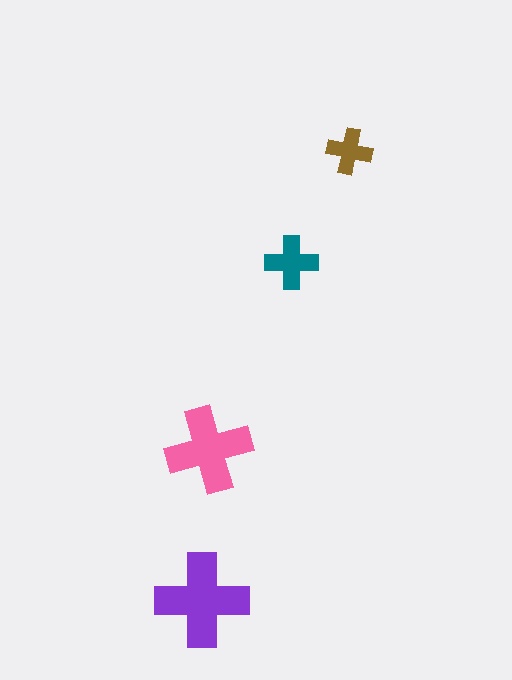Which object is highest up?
The brown cross is topmost.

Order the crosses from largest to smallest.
the purple one, the pink one, the teal one, the brown one.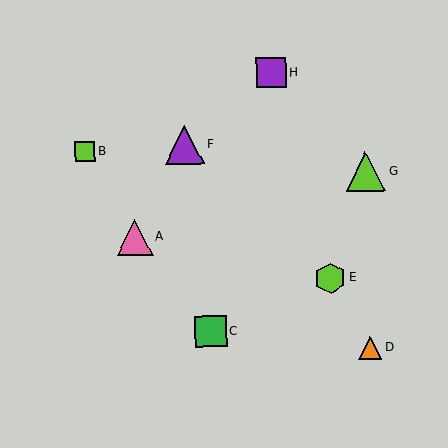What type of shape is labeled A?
Shape A is a pink triangle.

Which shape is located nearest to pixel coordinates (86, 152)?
The lime square (labeled B) at (85, 151) is nearest to that location.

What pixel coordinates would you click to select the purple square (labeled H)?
Click at (271, 73) to select the purple square H.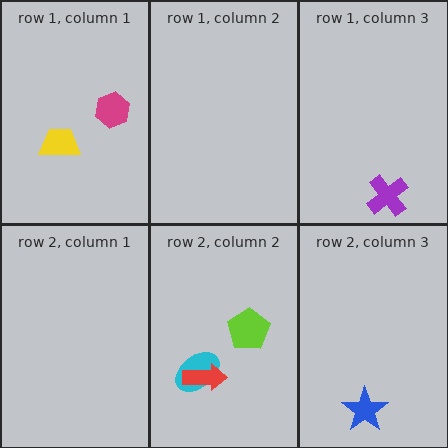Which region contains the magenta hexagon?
The row 1, column 1 region.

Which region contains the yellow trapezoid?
The row 1, column 1 region.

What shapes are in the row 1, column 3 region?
The purple cross.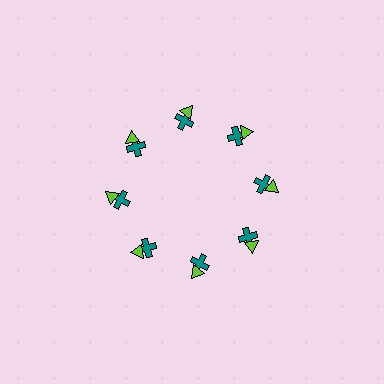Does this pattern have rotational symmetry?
Yes, this pattern has 8-fold rotational symmetry. It looks the same after rotating 45 degrees around the center.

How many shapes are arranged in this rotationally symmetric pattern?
There are 16 shapes, arranged in 8 groups of 2.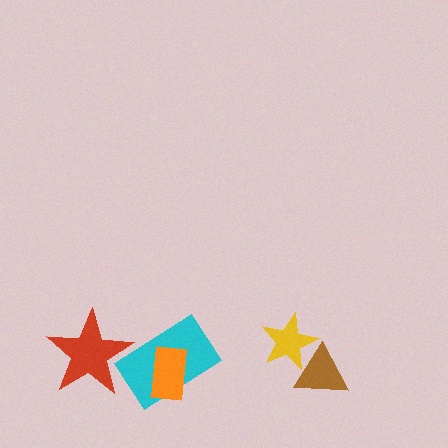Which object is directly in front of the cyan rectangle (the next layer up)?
The orange rectangle is directly in front of the cyan rectangle.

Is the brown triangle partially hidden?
Yes, it is partially covered by another shape.